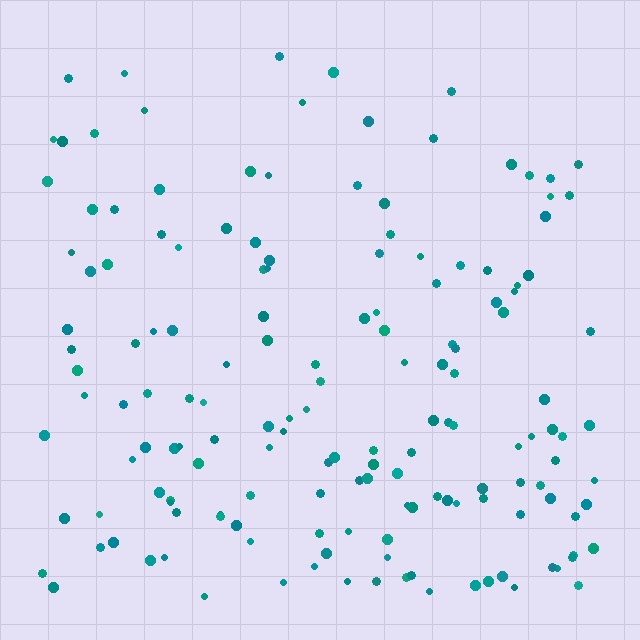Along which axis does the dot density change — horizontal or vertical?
Vertical.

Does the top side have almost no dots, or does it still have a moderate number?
Still a moderate number, just noticeably fewer than the bottom.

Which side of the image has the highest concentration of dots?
The bottom.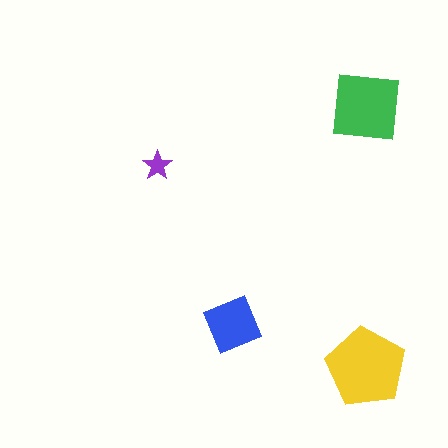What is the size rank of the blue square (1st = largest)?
3rd.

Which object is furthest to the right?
The green square is rightmost.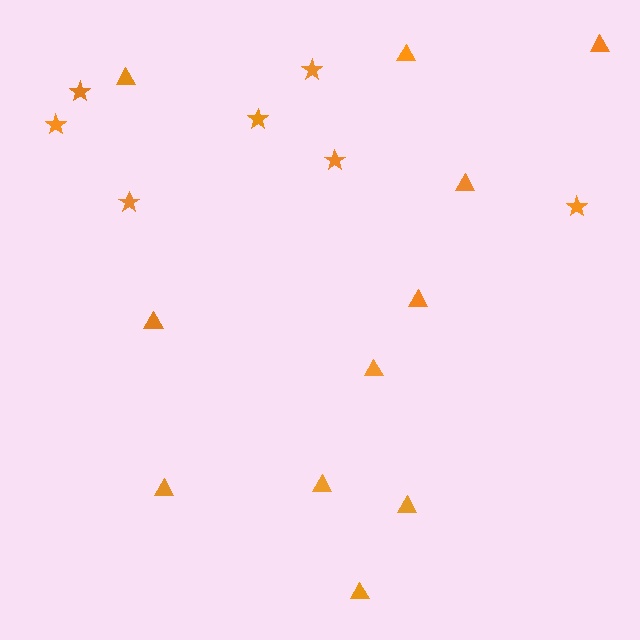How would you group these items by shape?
There are 2 groups: one group of triangles (11) and one group of stars (7).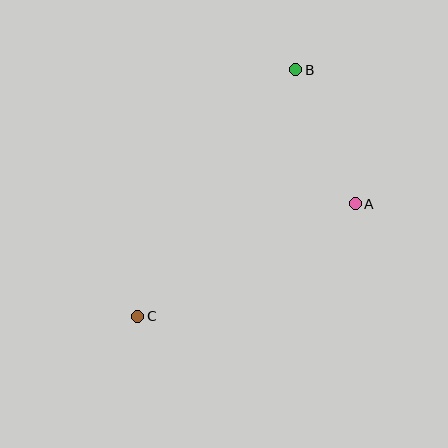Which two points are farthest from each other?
Points B and C are farthest from each other.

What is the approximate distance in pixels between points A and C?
The distance between A and C is approximately 245 pixels.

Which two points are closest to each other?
Points A and B are closest to each other.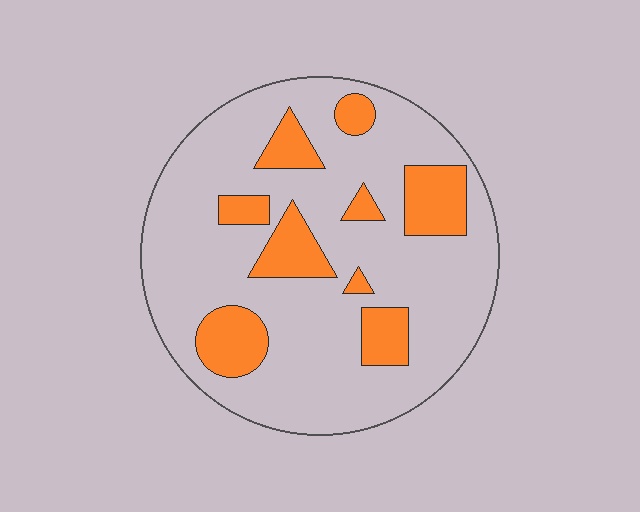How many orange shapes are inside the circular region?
9.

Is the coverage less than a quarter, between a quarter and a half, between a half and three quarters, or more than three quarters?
Less than a quarter.